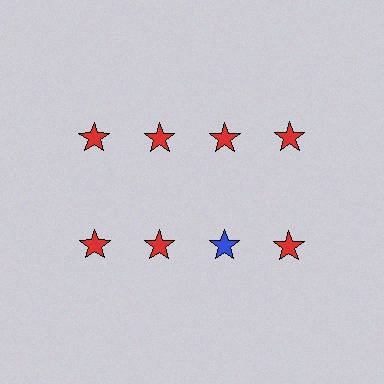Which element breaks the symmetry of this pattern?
The blue star in the second row, center column breaks the symmetry. All other shapes are red stars.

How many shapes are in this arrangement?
There are 8 shapes arranged in a grid pattern.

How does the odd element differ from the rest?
It has a different color: blue instead of red.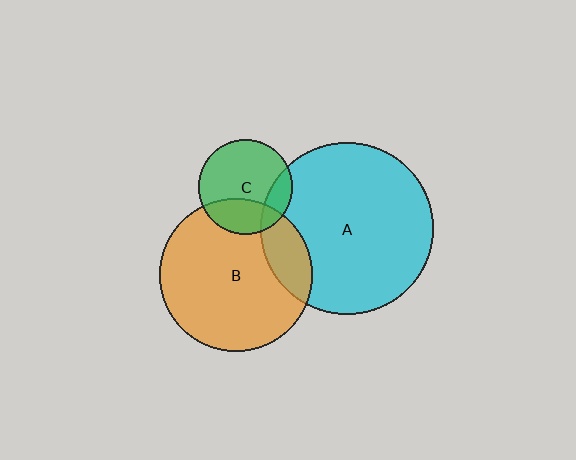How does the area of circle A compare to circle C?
Approximately 3.3 times.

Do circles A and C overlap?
Yes.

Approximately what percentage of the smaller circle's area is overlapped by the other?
Approximately 15%.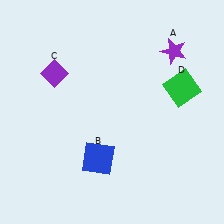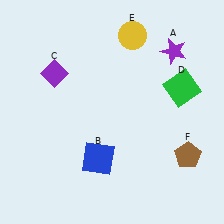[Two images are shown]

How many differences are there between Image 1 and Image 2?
There are 2 differences between the two images.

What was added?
A yellow circle (E), a brown pentagon (F) were added in Image 2.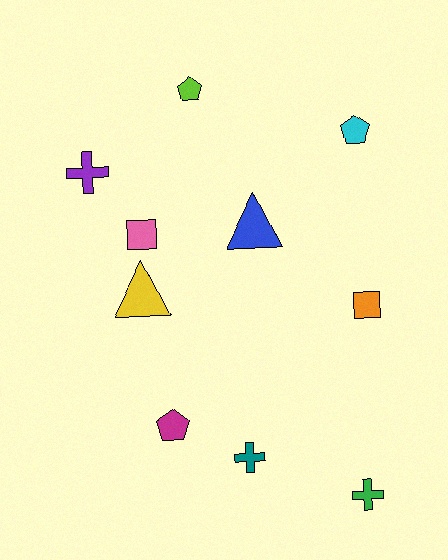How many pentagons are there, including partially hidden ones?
There are 3 pentagons.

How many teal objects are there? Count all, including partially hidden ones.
There is 1 teal object.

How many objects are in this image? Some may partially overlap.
There are 10 objects.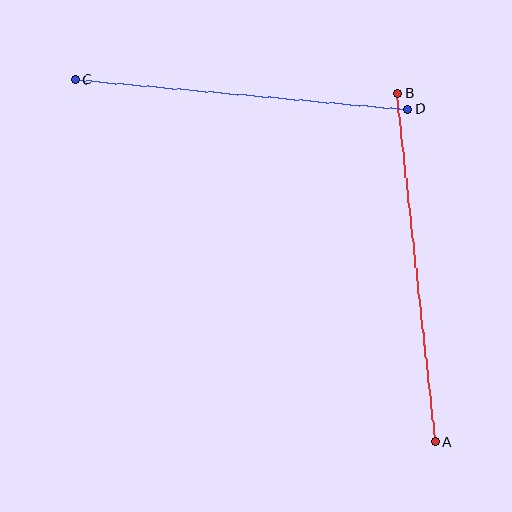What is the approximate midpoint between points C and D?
The midpoint is at approximately (242, 94) pixels.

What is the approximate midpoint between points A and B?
The midpoint is at approximately (417, 268) pixels.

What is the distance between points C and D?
The distance is approximately 334 pixels.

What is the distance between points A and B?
The distance is approximately 351 pixels.